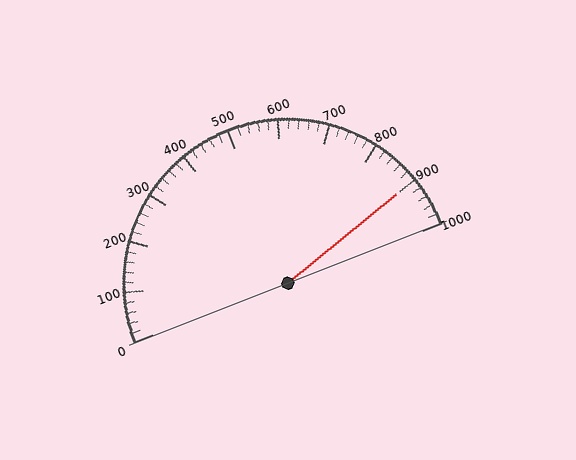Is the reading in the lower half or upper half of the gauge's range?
The reading is in the upper half of the range (0 to 1000).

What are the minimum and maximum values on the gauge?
The gauge ranges from 0 to 1000.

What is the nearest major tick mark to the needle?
The nearest major tick mark is 900.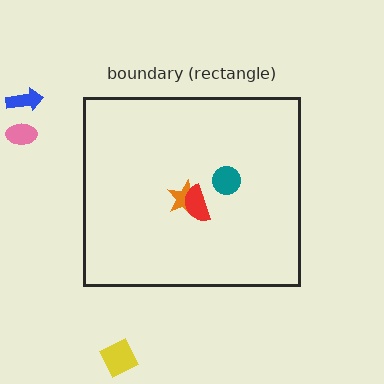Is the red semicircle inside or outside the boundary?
Inside.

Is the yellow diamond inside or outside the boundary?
Outside.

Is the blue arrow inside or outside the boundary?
Outside.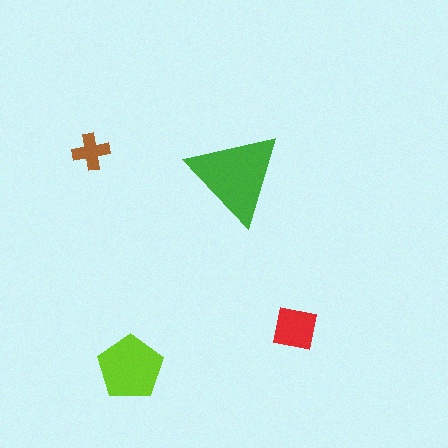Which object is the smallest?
The brown cross.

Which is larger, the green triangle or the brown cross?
The green triangle.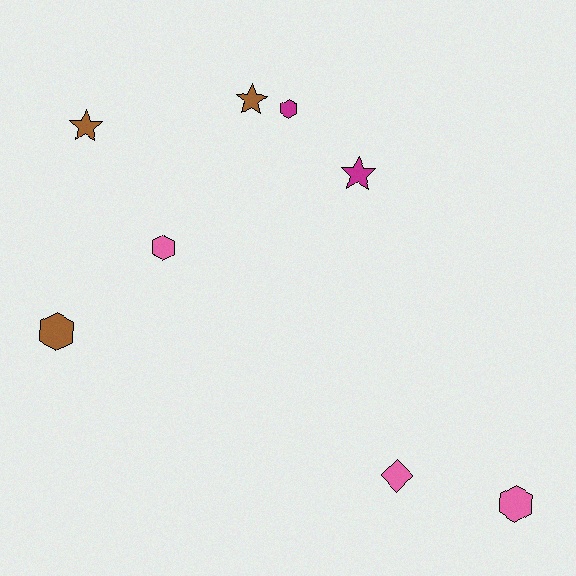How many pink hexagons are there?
There are 2 pink hexagons.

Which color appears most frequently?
Pink, with 3 objects.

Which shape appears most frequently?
Hexagon, with 4 objects.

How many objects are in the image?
There are 8 objects.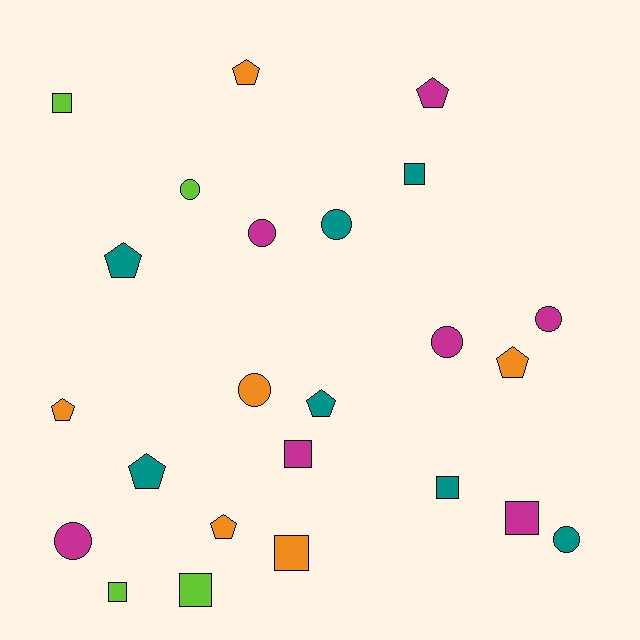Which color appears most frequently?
Magenta, with 7 objects.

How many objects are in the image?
There are 24 objects.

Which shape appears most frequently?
Square, with 8 objects.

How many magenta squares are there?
There are 2 magenta squares.